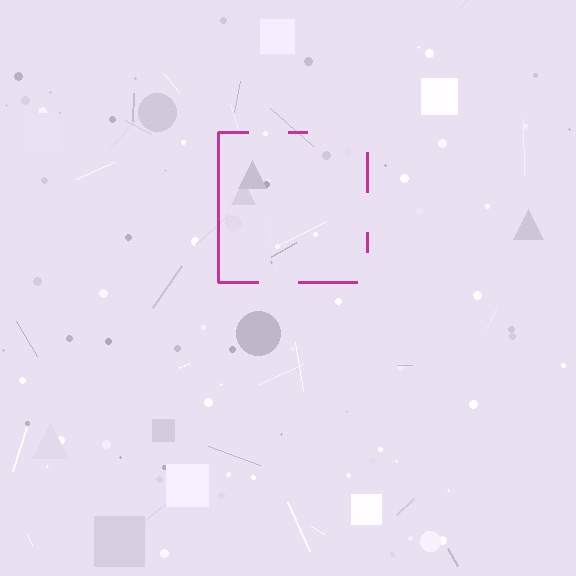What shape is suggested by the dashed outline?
The dashed outline suggests a square.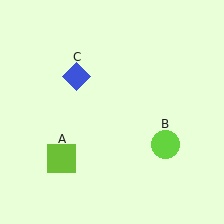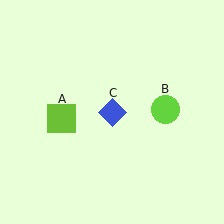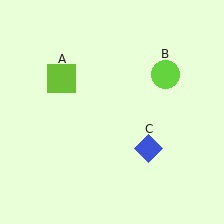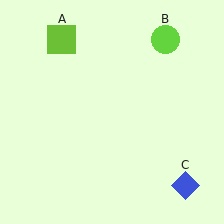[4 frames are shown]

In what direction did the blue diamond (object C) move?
The blue diamond (object C) moved down and to the right.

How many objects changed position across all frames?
3 objects changed position: lime square (object A), lime circle (object B), blue diamond (object C).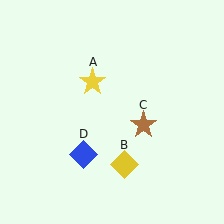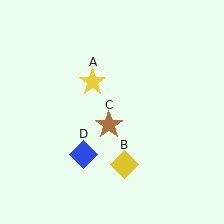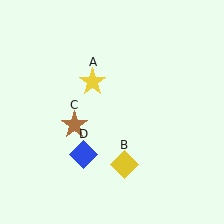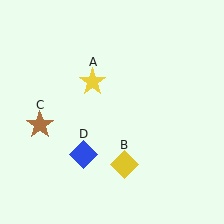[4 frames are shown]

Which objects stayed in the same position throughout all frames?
Yellow star (object A) and yellow diamond (object B) and blue diamond (object D) remained stationary.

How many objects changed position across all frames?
1 object changed position: brown star (object C).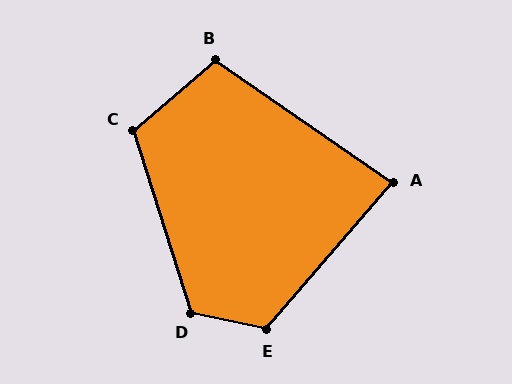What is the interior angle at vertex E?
Approximately 119 degrees (obtuse).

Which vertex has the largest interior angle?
D, at approximately 120 degrees.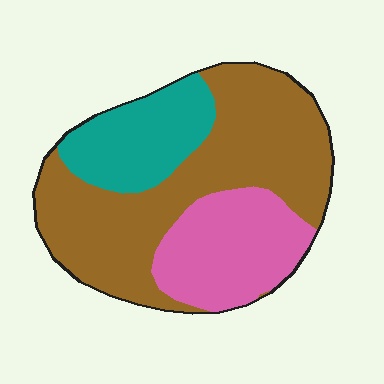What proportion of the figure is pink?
Pink takes up between a sixth and a third of the figure.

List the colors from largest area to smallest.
From largest to smallest: brown, pink, teal.